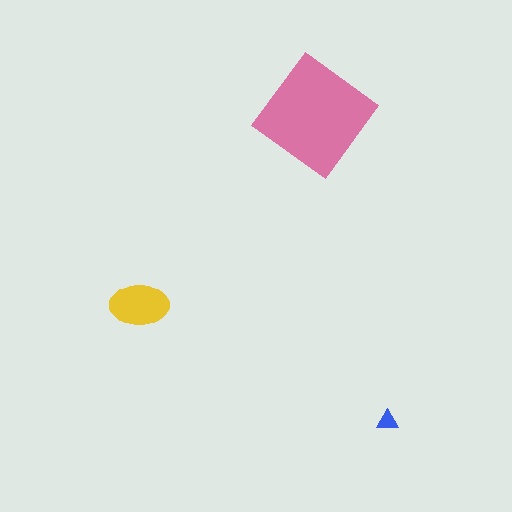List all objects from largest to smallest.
The pink diamond, the yellow ellipse, the blue triangle.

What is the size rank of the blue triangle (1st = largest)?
3rd.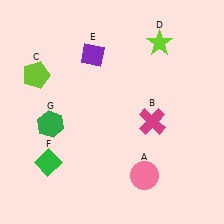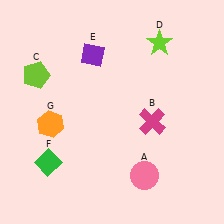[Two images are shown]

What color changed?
The hexagon (G) changed from green in Image 1 to orange in Image 2.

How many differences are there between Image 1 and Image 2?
There is 1 difference between the two images.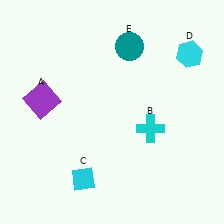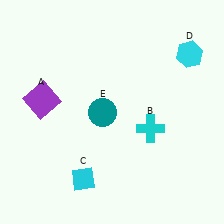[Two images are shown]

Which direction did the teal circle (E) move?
The teal circle (E) moved down.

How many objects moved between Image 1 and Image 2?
1 object moved between the two images.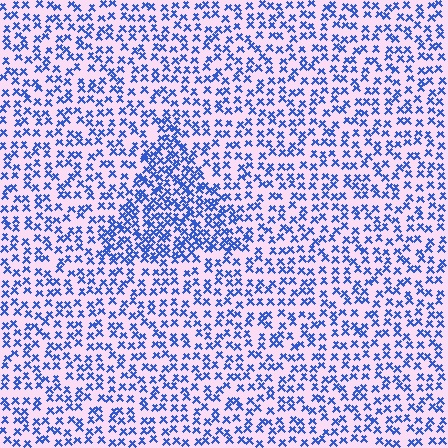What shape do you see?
I see a triangle.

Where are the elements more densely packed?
The elements are more densely packed inside the triangle boundary.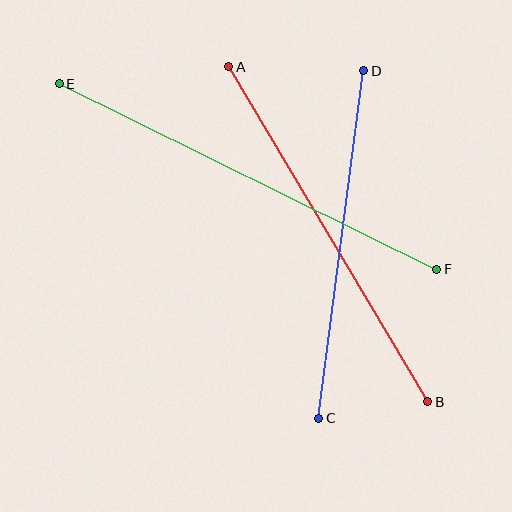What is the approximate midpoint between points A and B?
The midpoint is at approximately (328, 234) pixels.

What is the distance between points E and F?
The distance is approximately 421 pixels.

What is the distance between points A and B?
The distance is approximately 390 pixels.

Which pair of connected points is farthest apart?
Points E and F are farthest apart.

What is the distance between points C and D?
The distance is approximately 351 pixels.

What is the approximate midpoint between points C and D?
The midpoint is at approximately (341, 244) pixels.